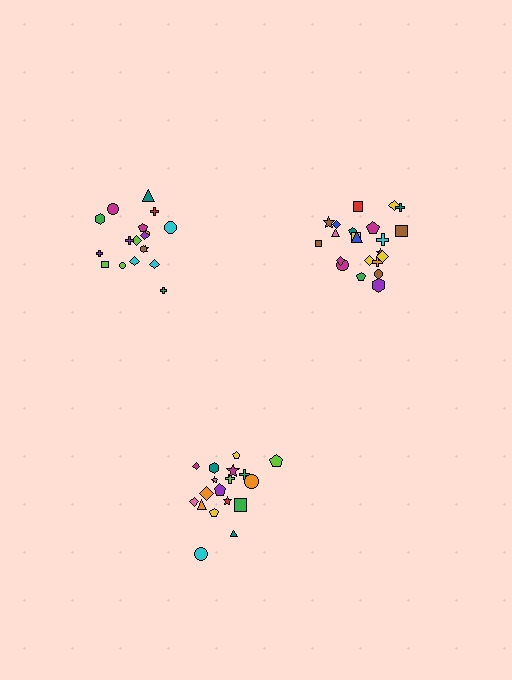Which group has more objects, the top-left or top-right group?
The top-right group.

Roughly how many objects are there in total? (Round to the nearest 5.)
Roughly 60 objects in total.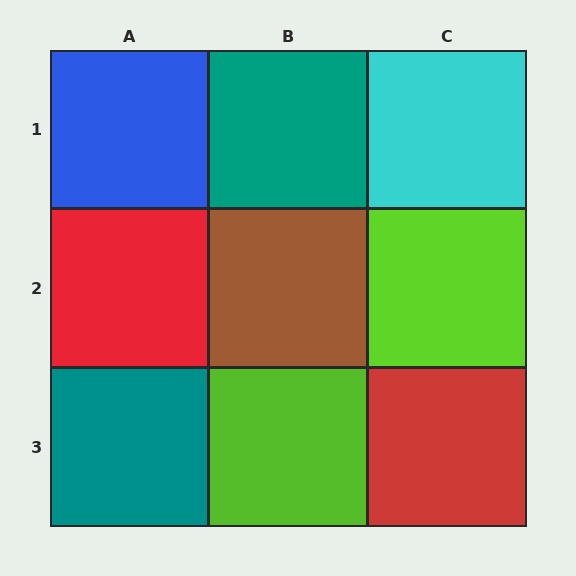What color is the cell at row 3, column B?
Lime.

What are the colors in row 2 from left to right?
Red, brown, lime.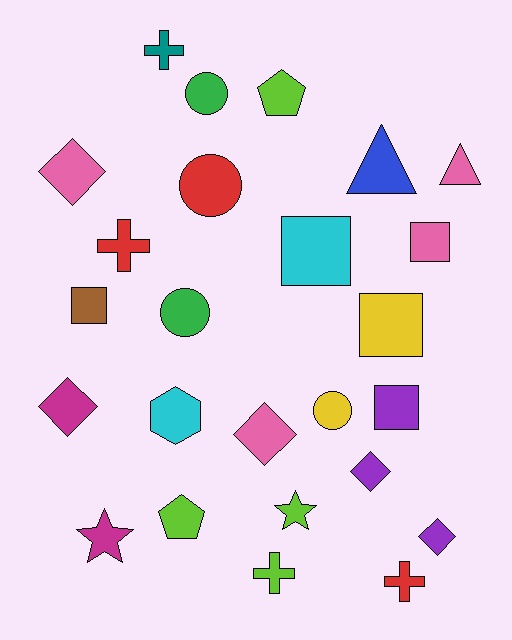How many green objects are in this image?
There are 2 green objects.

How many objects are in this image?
There are 25 objects.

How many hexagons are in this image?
There is 1 hexagon.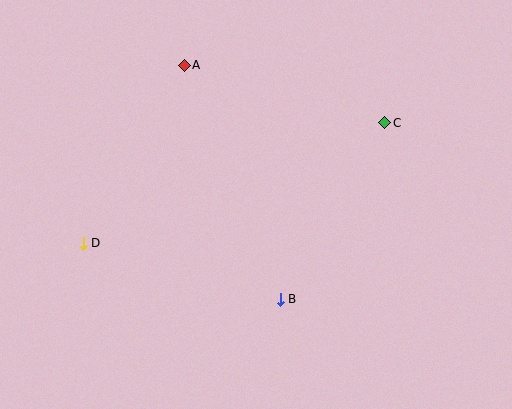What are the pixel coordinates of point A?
Point A is at (184, 65).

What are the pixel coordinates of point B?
Point B is at (280, 299).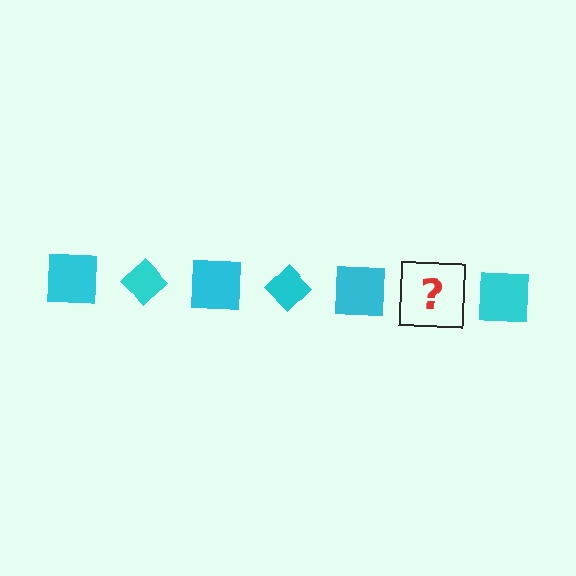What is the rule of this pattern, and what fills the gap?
The rule is that the pattern cycles through square, diamond shapes in cyan. The gap should be filled with a cyan diamond.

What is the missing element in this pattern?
The missing element is a cyan diamond.